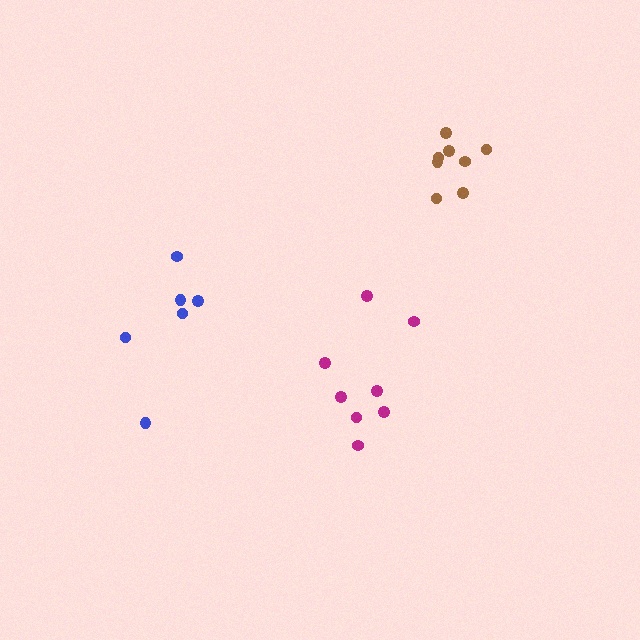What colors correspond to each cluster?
The clusters are colored: brown, magenta, blue.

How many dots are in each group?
Group 1: 8 dots, Group 2: 8 dots, Group 3: 6 dots (22 total).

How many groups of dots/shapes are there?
There are 3 groups.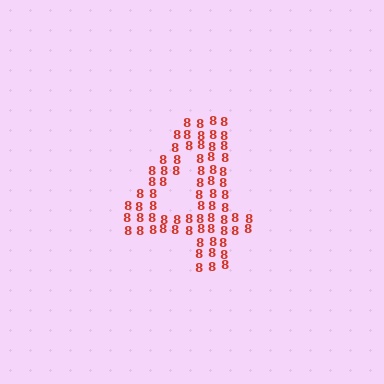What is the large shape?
The large shape is the digit 4.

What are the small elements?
The small elements are digit 8's.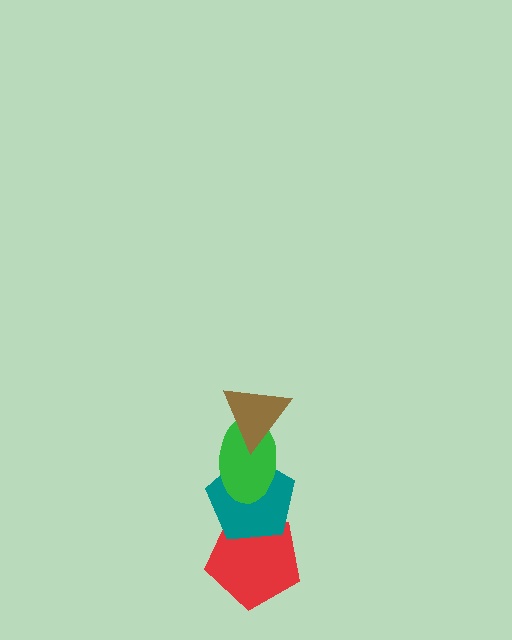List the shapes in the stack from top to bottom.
From top to bottom: the brown triangle, the green ellipse, the teal pentagon, the red pentagon.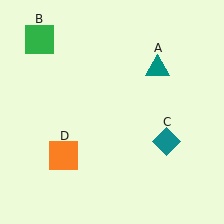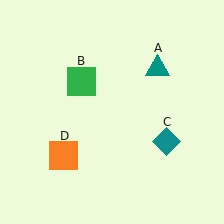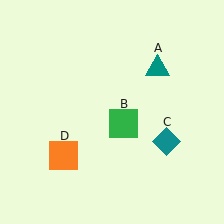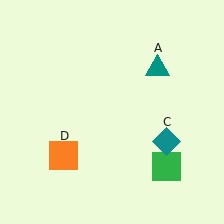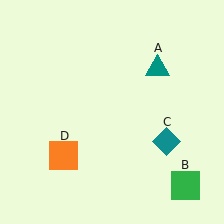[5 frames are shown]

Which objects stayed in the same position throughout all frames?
Teal triangle (object A) and teal diamond (object C) and orange square (object D) remained stationary.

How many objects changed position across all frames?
1 object changed position: green square (object B).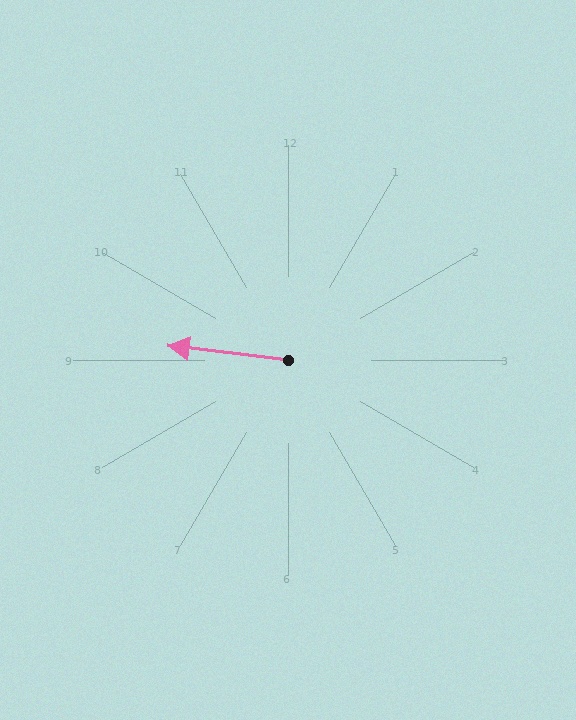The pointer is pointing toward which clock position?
Roughly 9 o'clock.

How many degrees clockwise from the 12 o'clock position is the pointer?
Approximately 277 degrees.